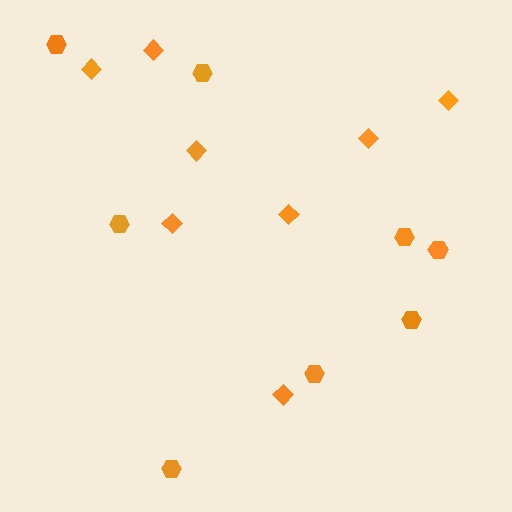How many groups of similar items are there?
There are 2 groups: one group of diamonds (8) and one group of hexagons (8).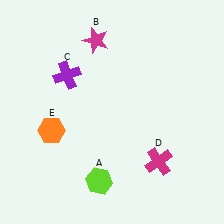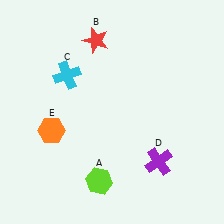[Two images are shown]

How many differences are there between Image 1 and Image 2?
There are 3 differences between the two images.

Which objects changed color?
B changed from magenta to red. C changed from purple to cyan. D changed from magenta to purple.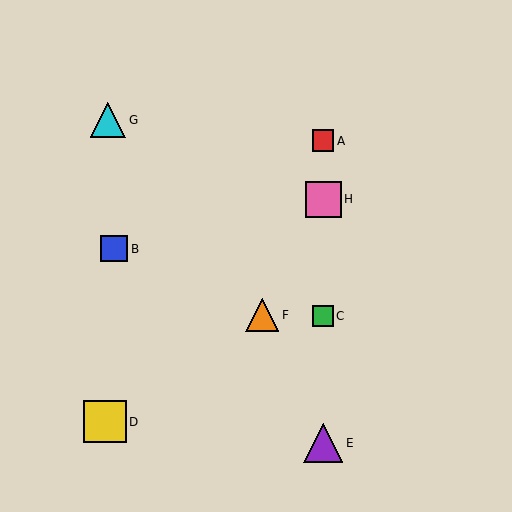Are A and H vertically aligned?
Yes, both are at x≈323.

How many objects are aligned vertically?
4 objects (A, C, E, H) are aligned vertically.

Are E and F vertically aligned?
No, E is at x≈323 and F is at x≈262.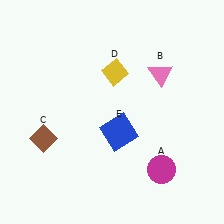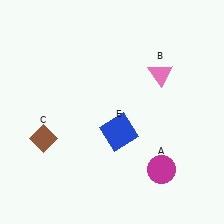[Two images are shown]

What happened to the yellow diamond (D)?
The yellow diamond (D) was removed in Image 2. It was in the top-right area of Image 1.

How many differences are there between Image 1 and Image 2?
There is 1 difference between the two images.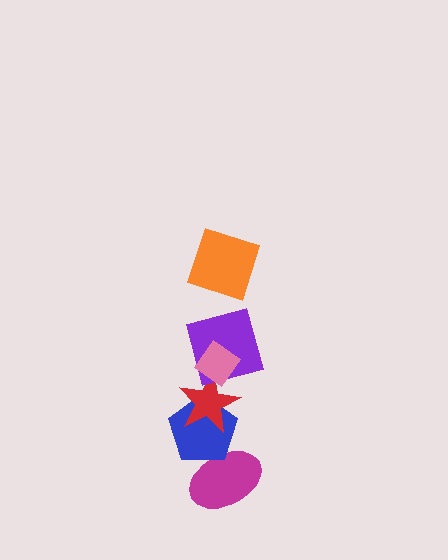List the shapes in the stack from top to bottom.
From top to bottom: the orange square, the pink diamond, the purple square, the red star, the blue pentagon, the magenta ellipse.